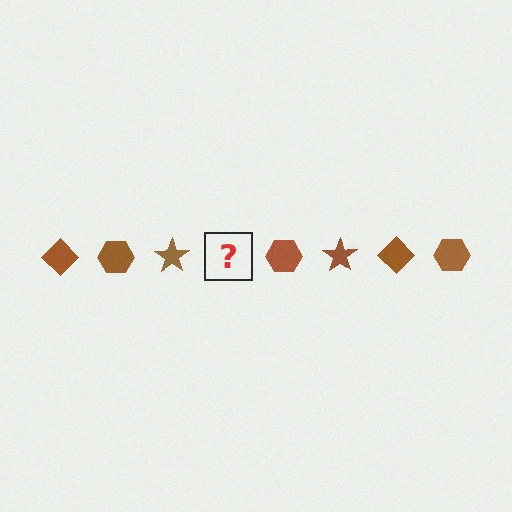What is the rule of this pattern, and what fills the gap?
The rule is that the pattern cycles through diamond, hexagon, star shapes in brown. The gap should be filled with a brown diamond.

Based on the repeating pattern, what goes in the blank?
The blank should be a brown diamond.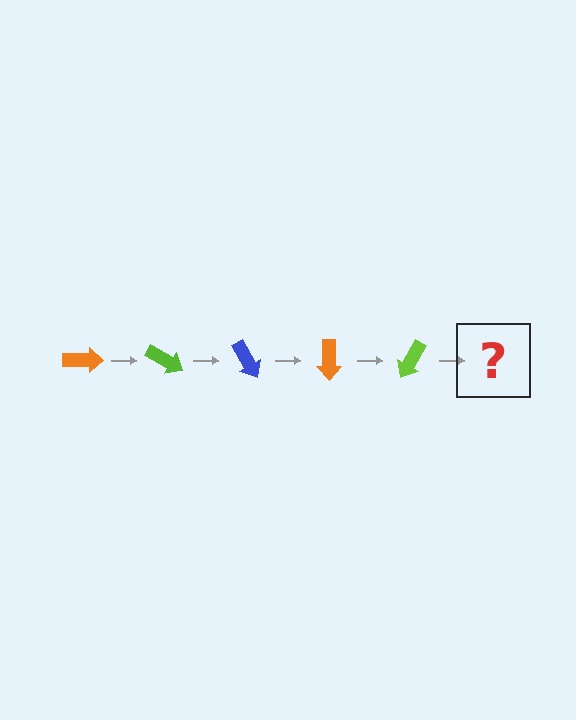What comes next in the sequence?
The next element should be a blue arrow, rotated 150 degrees from the start.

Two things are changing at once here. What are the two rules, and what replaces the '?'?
The two rules are that it rotates 30 degrees each step and the color cycles through orange, lime, and blue. The '?' should be a blue arrow, rotated 150 degrees from the start.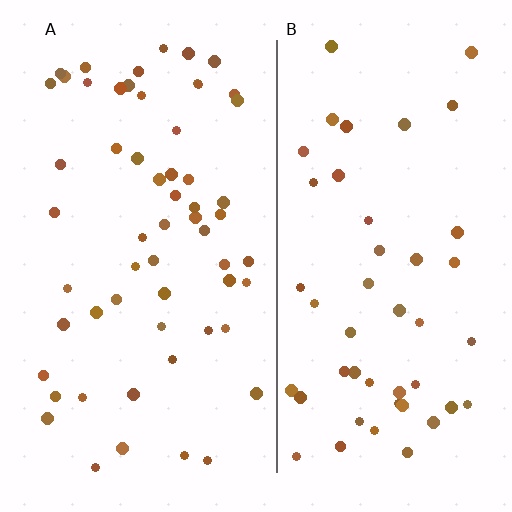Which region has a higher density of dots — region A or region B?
A (the left).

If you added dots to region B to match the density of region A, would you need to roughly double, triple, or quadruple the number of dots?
Approximately double.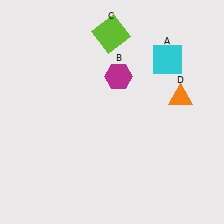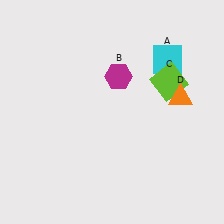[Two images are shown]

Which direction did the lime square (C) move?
The lime square (C) moved right.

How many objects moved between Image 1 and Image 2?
1 object moved between the two images.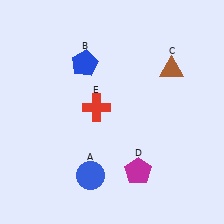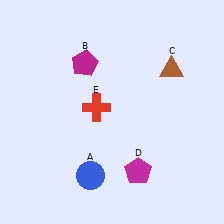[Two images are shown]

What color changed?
The pentagon (B) changed from blue in Image 1 to magenta in Image 2.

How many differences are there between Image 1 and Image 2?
There is 1 difference between the two images.